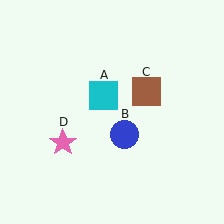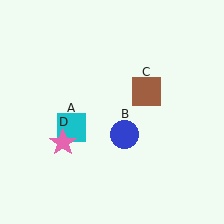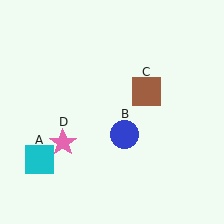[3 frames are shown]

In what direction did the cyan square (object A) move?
The cyan square (object A) moved down and to the left.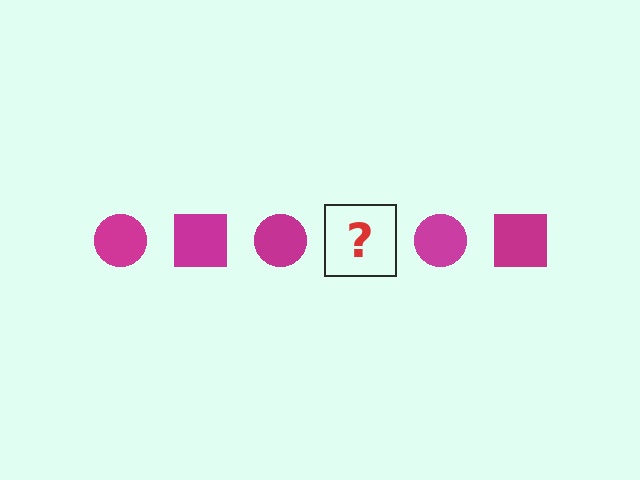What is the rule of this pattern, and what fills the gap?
The rule is that the pattern cycles through circle, square shapes in magenta. The gap should be filled with a magenta square.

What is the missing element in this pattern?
The missing element is a magenta square.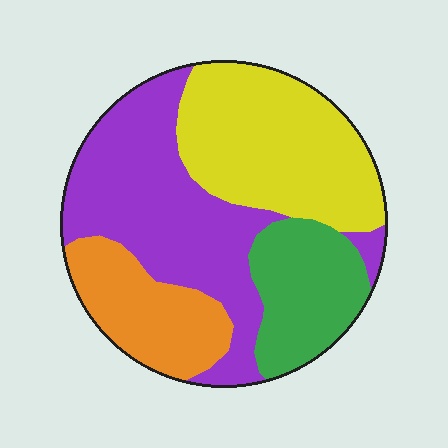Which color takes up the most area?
Purple, at roughly 35%.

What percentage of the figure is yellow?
Yellow takes up about one third (1/3) of the figure.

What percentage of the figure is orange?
Orange takes up about one sixth (1/6) of the figure.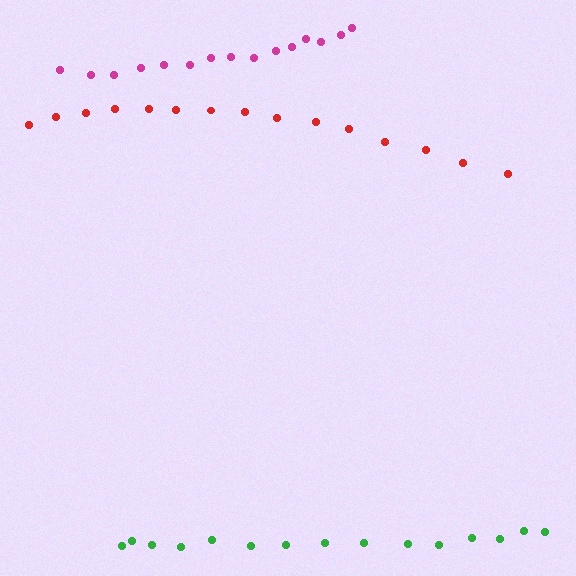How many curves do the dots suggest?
There are 3 distinct paths.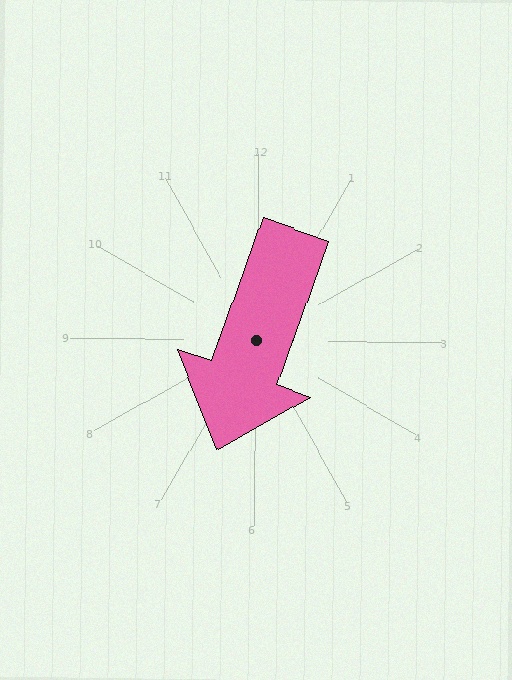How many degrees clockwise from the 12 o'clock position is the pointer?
Approximately 199 degrees.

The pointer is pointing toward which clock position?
Roughly 7 o'clock.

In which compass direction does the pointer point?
South.